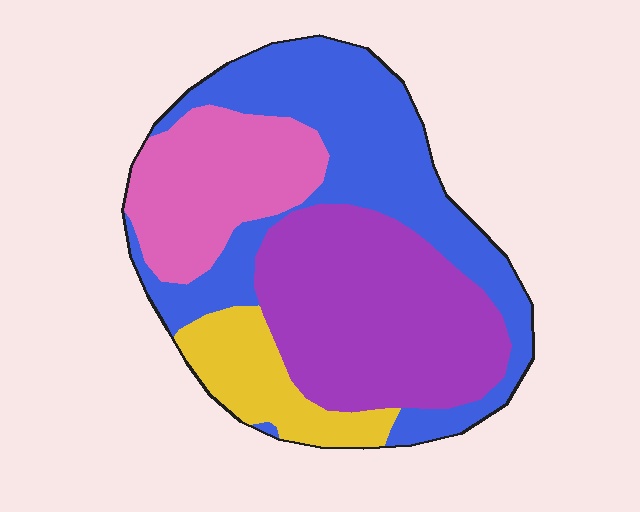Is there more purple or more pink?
Purple.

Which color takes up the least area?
Yellow, at roughly 10%.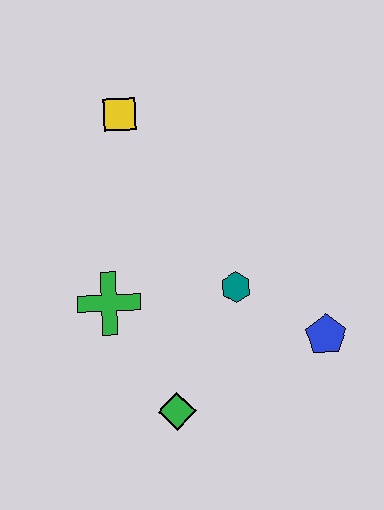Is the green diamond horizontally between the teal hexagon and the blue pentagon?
No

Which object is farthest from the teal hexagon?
The yellow square is farthest from the teal hexagon.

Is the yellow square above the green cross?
Yes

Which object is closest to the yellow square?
The green cross is closest to the yellow square.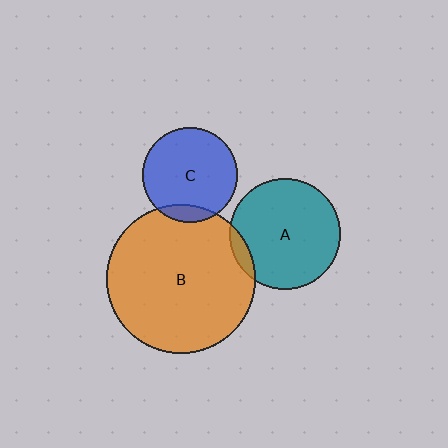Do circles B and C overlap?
Yes.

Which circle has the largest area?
Circle B (orange).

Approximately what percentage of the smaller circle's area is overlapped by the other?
Approximately 10%.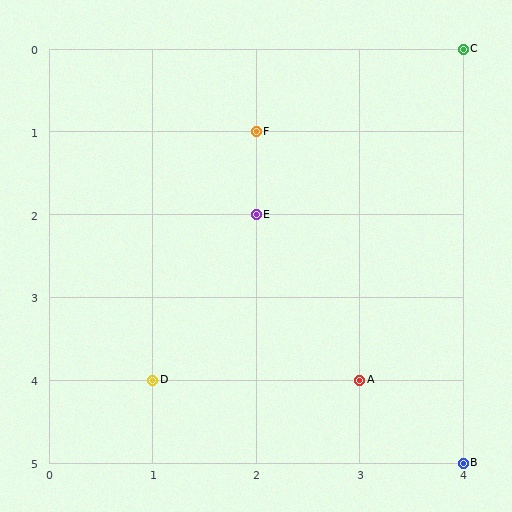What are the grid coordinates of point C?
Point C is at grid coordinates (4, 0).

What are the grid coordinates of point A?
Point A is at grid coordinates (3, 4).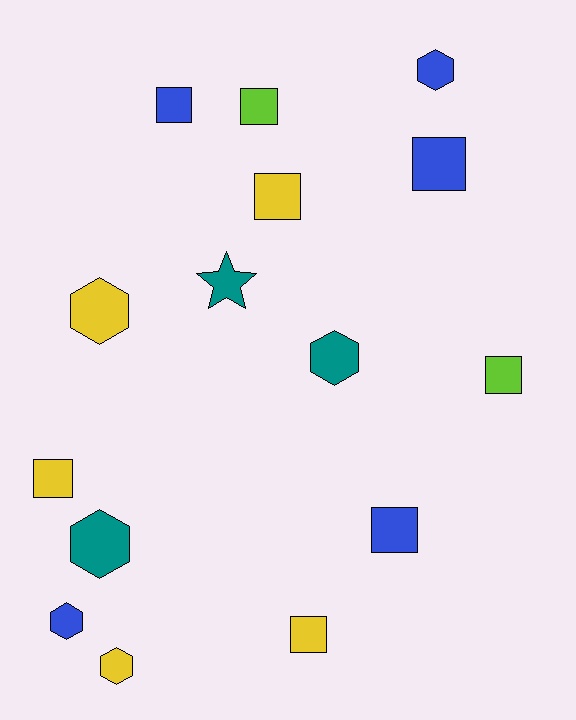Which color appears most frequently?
Yellow, with 5 objects.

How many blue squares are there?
There are 3 blue squares.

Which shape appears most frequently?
Square, with 8 objects.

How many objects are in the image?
There are 15 objects.